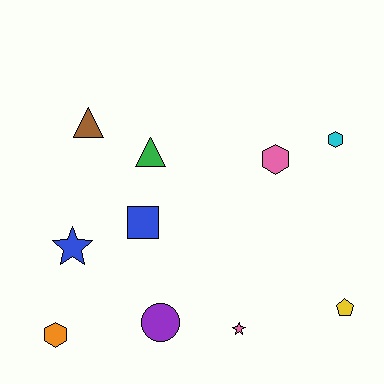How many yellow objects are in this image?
There is 1 yellow object.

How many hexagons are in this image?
There are 3 hexagons.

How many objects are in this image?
There are 10 objects.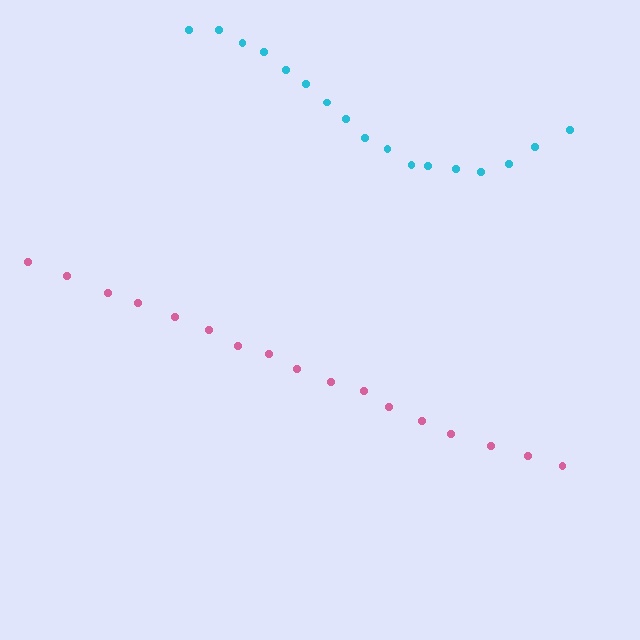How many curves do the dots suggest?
There are 2 distinct paths.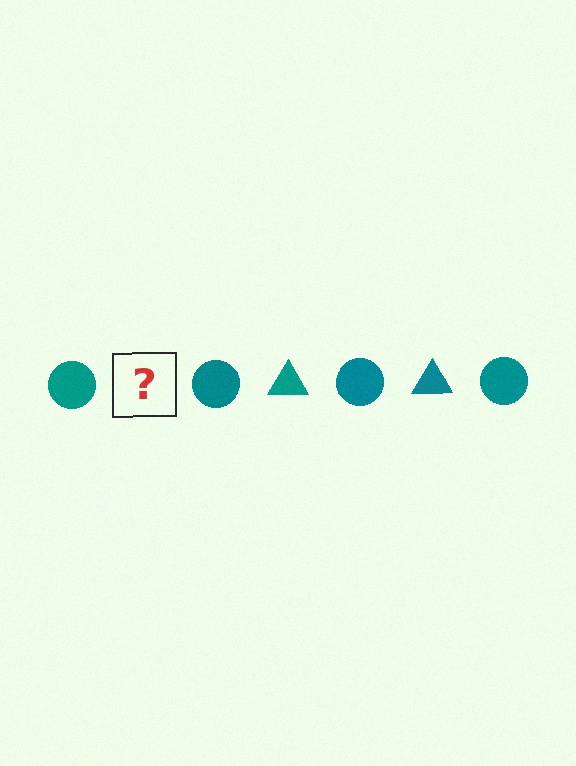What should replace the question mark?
The question mark should be replaced with a teal triangle.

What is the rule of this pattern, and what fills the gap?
The rule is that the pattern cycles through circle, triangle shapes in teal. The gap should be filled with a teal triangle.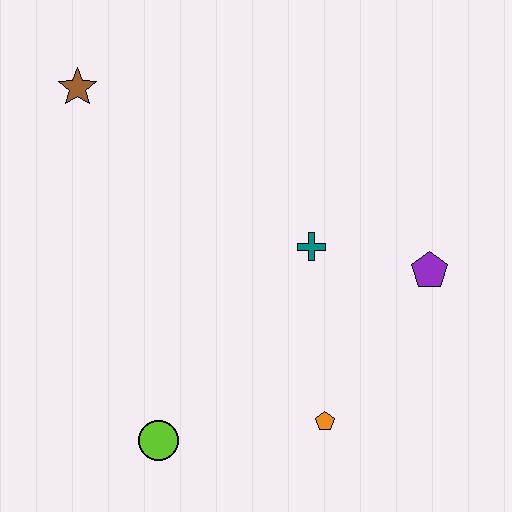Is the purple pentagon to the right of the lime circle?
Yes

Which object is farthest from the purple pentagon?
The brown star is farthest from the purple pentagon.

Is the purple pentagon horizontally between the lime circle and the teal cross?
No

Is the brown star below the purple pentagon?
No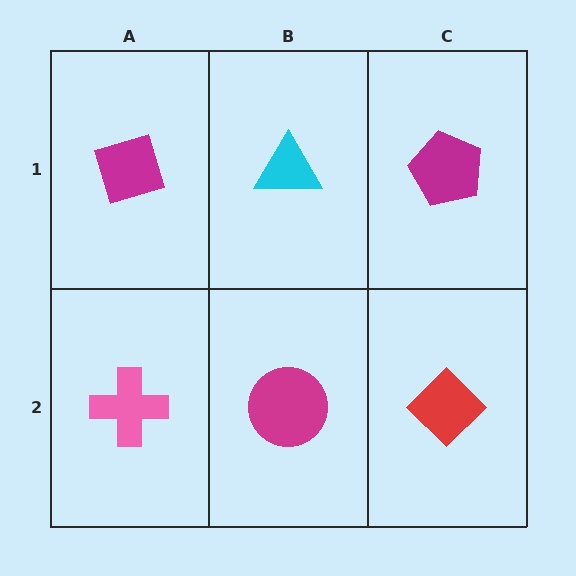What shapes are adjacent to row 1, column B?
A magenta circle (row 2, column B), a magenta diamond (row 1, column A), a magenta pentagon (row 1, column C).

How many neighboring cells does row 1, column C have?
2.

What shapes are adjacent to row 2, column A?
A magenta diamond (row 1, column A), a magenta circle (row 2, column B).